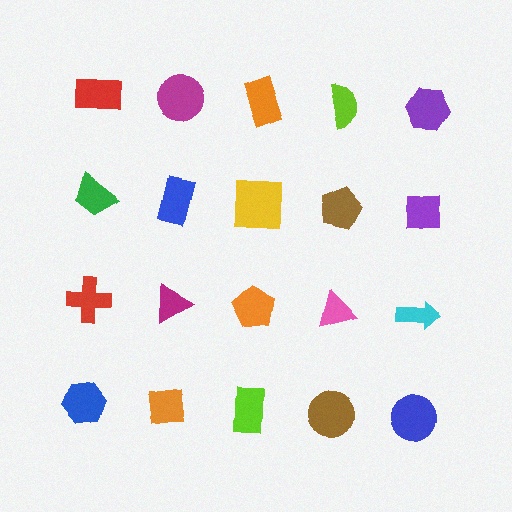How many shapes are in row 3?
5 shapes.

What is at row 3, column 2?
A magenta triangle.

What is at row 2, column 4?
A brown pentagon.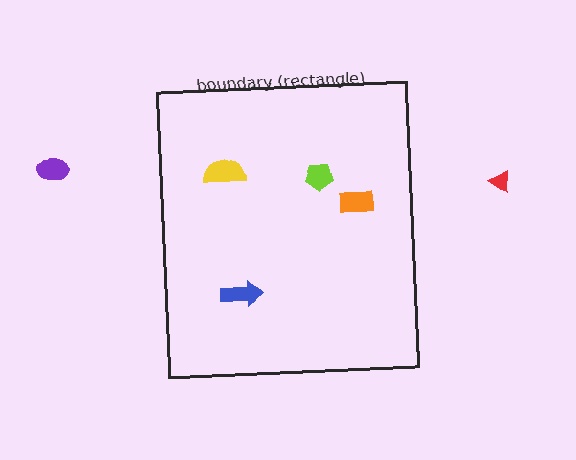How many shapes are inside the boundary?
4 inside, 2 outside.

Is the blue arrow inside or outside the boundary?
Inside.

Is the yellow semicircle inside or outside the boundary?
Inside.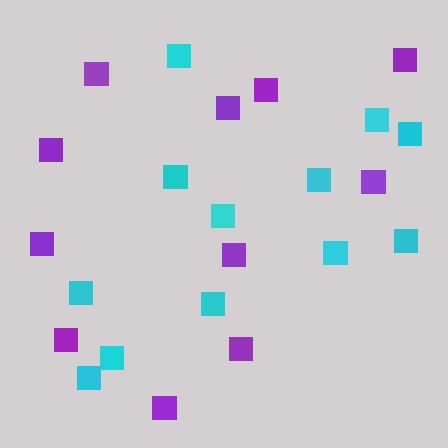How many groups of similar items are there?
There are 2 groups: one group of purple squares (11) and one group of cyan squares (12).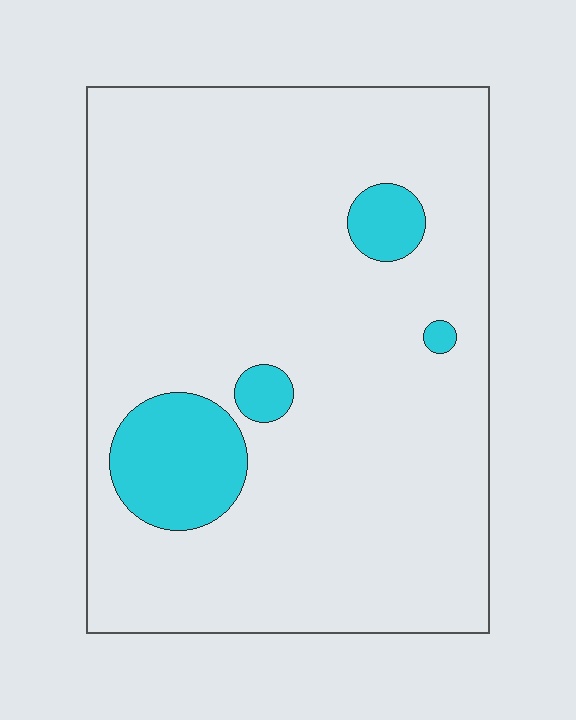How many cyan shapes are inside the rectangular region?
4.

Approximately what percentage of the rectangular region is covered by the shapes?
Approximately 10%.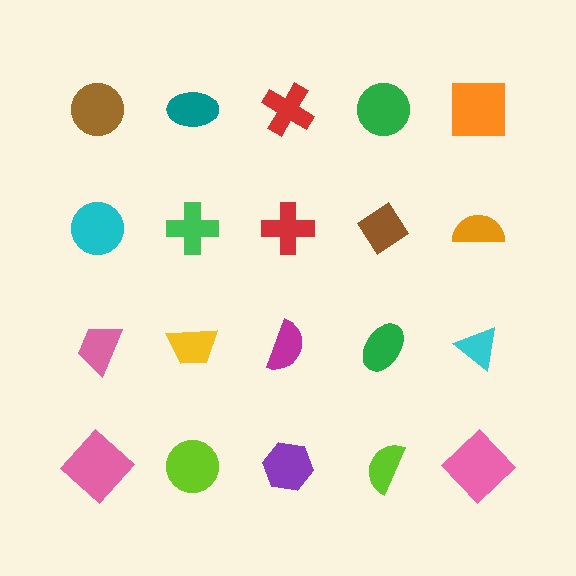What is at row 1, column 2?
A teal ellipse.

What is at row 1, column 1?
A brown circle.